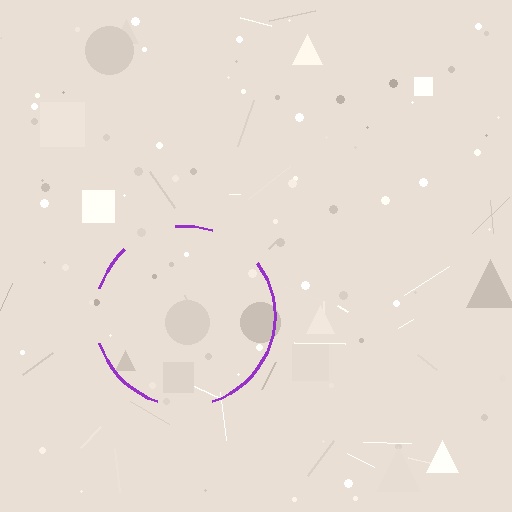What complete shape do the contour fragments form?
The contour fragments form a circle.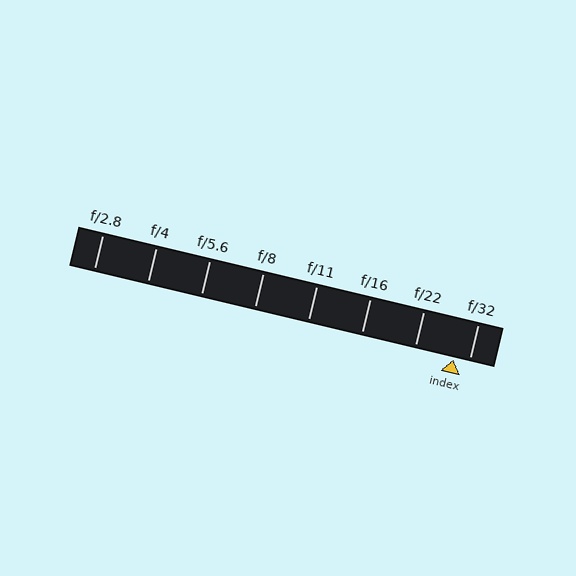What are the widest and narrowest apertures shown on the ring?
The widest aperture shown is f/2.8 and the narrowest is f/32.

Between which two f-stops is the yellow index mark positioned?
The index mark is between f/22 and f/32.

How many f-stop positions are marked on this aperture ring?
There are 8 f-stop positions marked.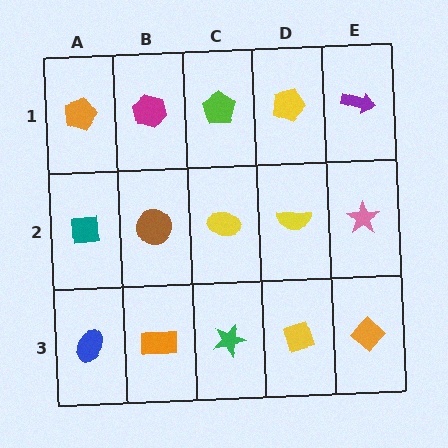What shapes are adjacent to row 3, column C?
A yellow ellipse (row 2, column C), an orange rectangle (row 3, column B), a yellow diamond (row 3, column D).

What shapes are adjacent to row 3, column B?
A brown circle (row 2, column B), a blue ellipse (row 3, column A), a green star (row 3, column C).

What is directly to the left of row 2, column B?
A teal square.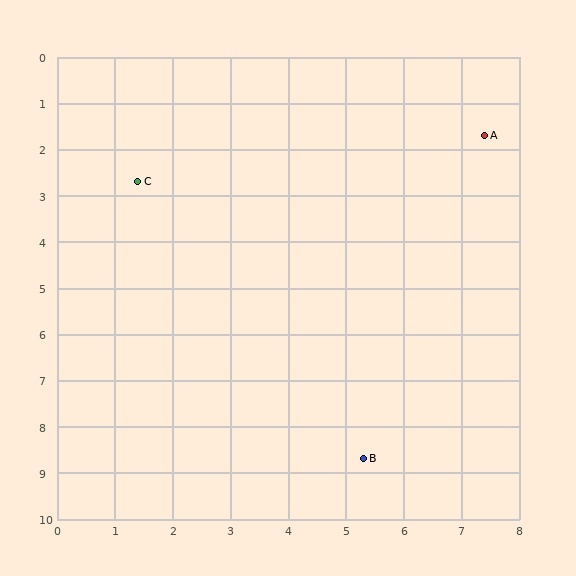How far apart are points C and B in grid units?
Points C and B are about 7.2 grid units apart.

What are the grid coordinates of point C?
Point C is at approximately (1.4, 2.7).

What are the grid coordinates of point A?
Point A is at approximately (7.4, 1.7).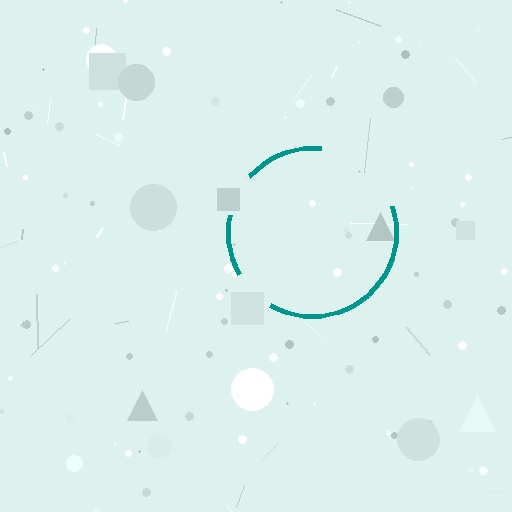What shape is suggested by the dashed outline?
The dashed outline suggests a circle.